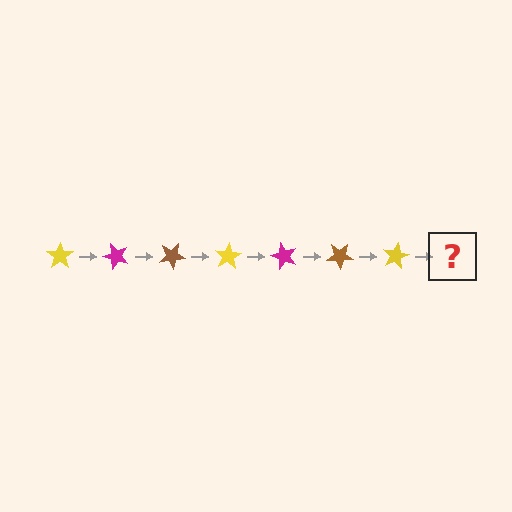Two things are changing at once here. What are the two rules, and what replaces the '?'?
The two rules are that it rotates 50 degrees each step and the color cycles through yellow, magenta, and brown. The '?' should be a magenta star, rotated 350 degrees from the start.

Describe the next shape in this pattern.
It should be a magenta star, rotated 350 degrees from the start.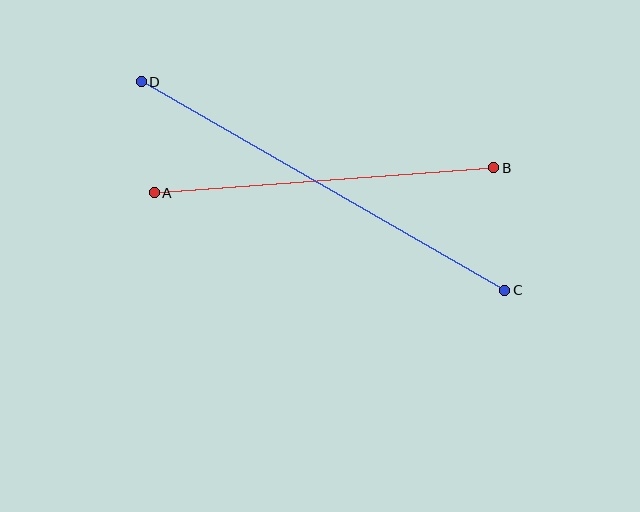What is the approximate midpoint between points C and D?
The midpoint is at approximately (323, 186) pixels.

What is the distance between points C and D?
The distance is approximately 419 pixels.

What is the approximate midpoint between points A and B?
The midpoint is at approximately (324, 180) pixels.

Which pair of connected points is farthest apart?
Points C and D are farthest apart.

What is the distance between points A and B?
The distance is approximately 340 pixels.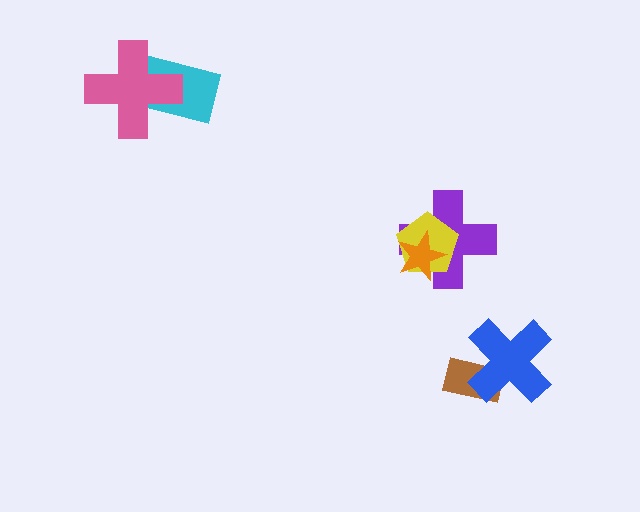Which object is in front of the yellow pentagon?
The orange star is in front of the yellow pentagon.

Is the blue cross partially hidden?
No, no other shape covers it.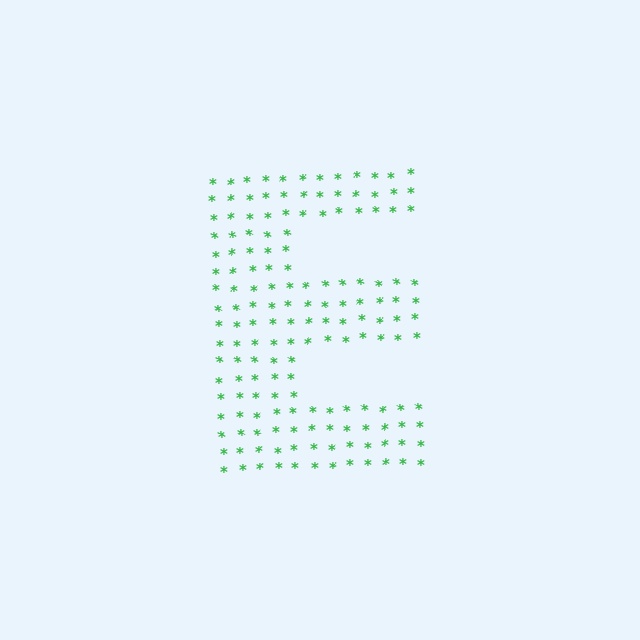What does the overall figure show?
The overall figure shows the letter E.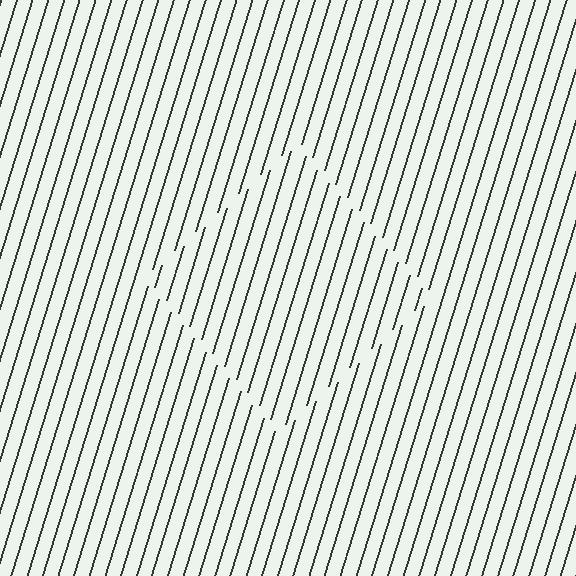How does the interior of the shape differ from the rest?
The interior of the shape contains the same grating, shifted by half a period — the contour is defined by the phase discontinuity where line-ends from the inner and outer gratings abut.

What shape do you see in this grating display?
An illusory square. The interior of the shape contains the same grating, shifted by half a period — the contour is defined by the phase discontinuity where line-ends from the inner and outer gratings abut.